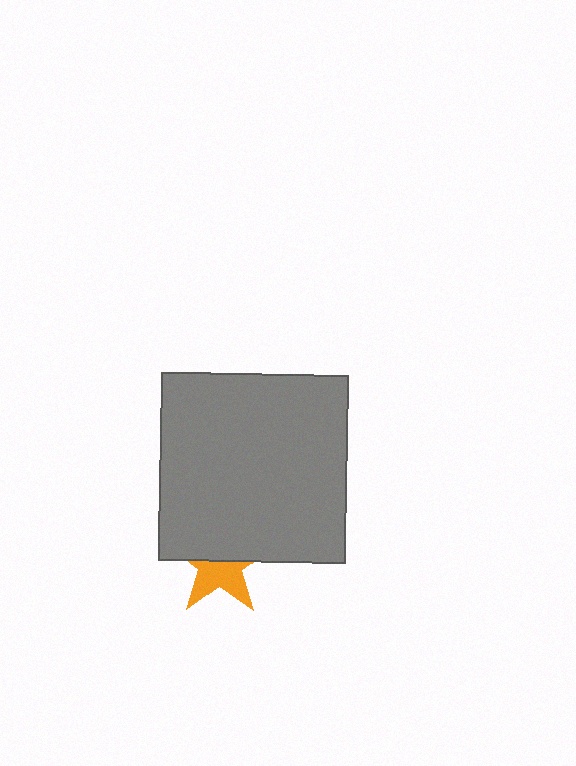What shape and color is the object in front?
The object in front is a gray square.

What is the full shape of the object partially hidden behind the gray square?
The partially hidden object is an orange star.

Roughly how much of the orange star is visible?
About half of it is visible (roughly 49%).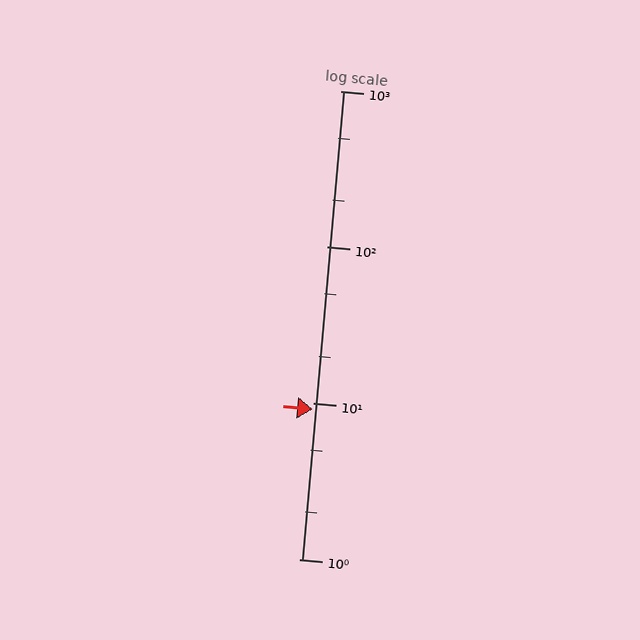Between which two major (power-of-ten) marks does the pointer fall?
The pointer is between 1 and 10.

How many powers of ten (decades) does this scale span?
The scale spans 3 decades, from 1 to 1000.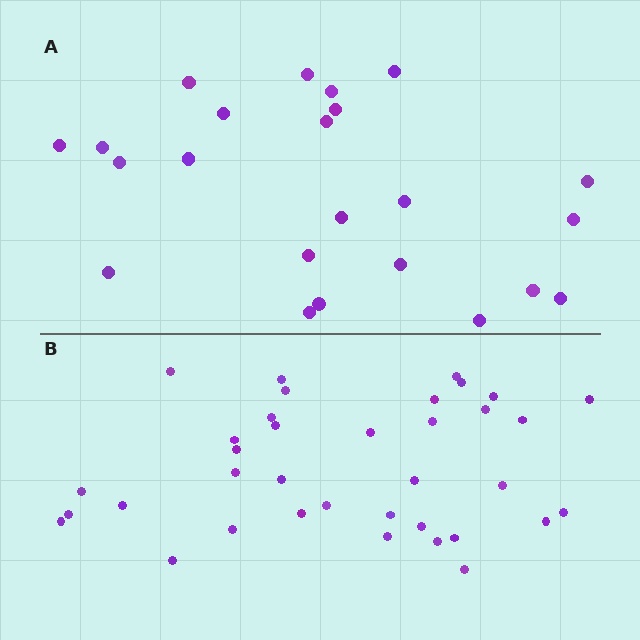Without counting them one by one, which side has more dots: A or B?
Region B (the bottom region) has more dots.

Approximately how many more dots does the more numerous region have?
Region B has approximately 15 more dots than region A.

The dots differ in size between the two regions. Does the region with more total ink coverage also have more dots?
No. Region A has more total ink coverage because its dots are larger, but region B actually contains more individual dots. Total area can be misleading — the number of items is what matters here.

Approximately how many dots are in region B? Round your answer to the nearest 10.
About 40 dots. (The exact count is 36, which rounds to 40.)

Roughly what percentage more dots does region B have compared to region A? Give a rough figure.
About 55% more.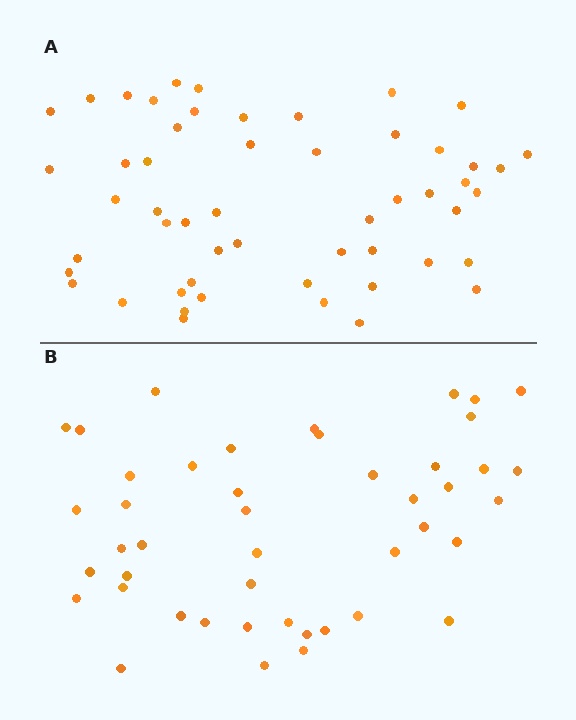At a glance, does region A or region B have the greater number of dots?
Region A (the top region) has more dots.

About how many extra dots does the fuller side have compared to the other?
Region A has roughly 8 or so more dots than region B.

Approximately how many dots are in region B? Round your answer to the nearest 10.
About 40 dots. (The exact count is 45, which rounds to 40.)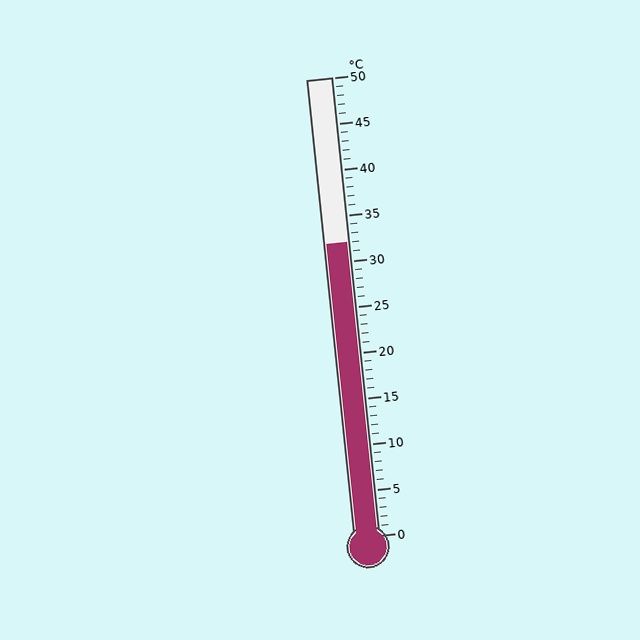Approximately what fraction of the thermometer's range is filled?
The thermometer is filled to approximately 65% of its range.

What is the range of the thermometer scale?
The thermometer scale ranges from 0°C to 50°C.